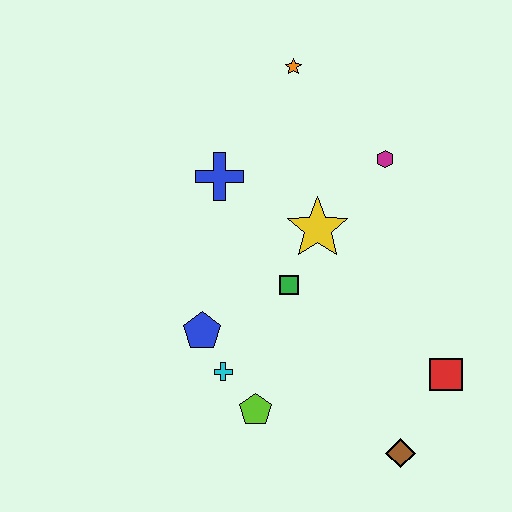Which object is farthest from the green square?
The orange star is farthest from the green square.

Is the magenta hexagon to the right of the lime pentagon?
Yes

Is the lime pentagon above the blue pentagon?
No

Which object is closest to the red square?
The brown diamond is closest to the red square.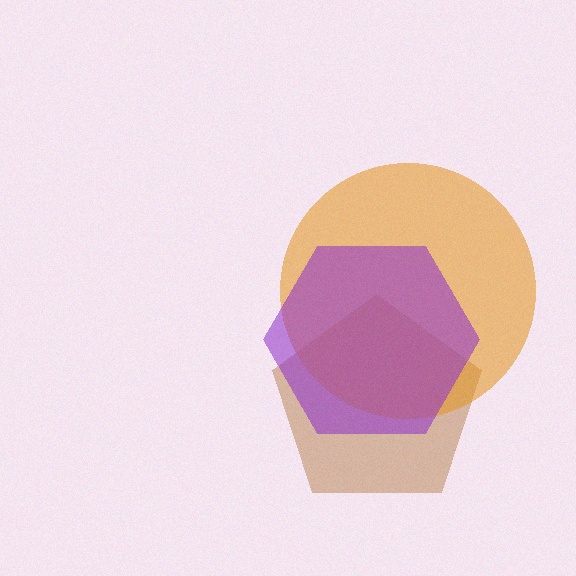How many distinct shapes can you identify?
There are 3 distinct shapes: a brown pentagon, an orange circle, a purple hexagon.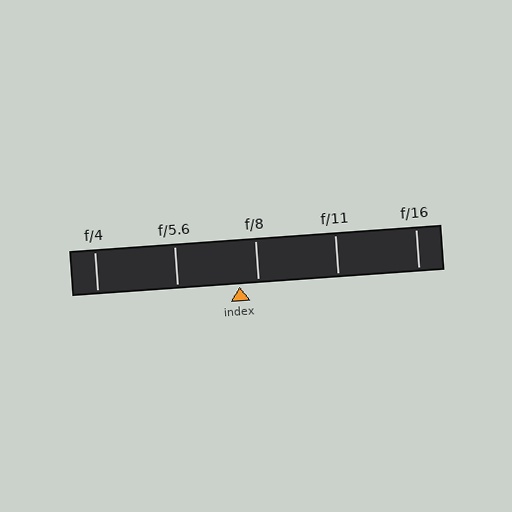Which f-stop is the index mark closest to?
The index mark is closest to f/8.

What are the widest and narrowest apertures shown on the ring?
The widest aperture shown is f/4 and the narrowest is f/16.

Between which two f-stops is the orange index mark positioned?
The index mark is between f/5.6 and f/8.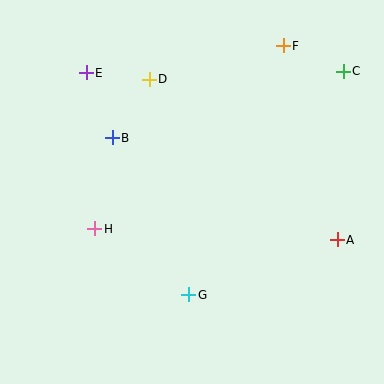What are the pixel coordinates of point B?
Point B is at (112, 138).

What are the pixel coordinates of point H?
Point H is at (95, 229).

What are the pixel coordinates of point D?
Point D is at (149, 79).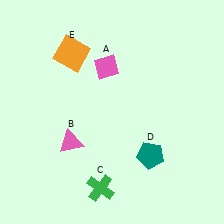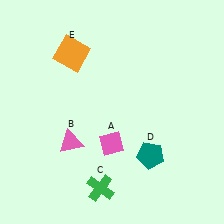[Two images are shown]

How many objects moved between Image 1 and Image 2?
1 object moved between the two images.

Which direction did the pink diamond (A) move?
The pink diamond (A) moved down.